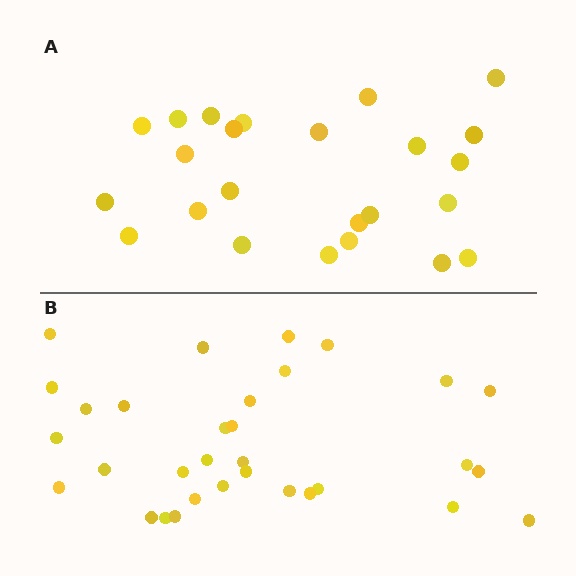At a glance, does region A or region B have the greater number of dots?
Region B (the bottom region) has more dots.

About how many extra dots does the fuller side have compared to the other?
Region B has roughly 8 or so more dots than region A.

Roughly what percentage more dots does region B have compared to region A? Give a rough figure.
About 35% more.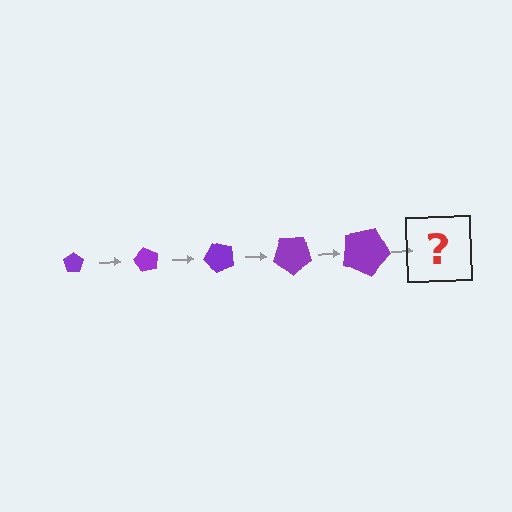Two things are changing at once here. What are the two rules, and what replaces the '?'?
The two rules are that the pentagon grows larger each step and it rotates 60 degrees each step. The '?' should be a pentagon, larger than the previous one and rotated 300 degrees from the start.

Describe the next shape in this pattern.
It should be a pentagon, larger than the previous one and rotated 300 degrees from the start.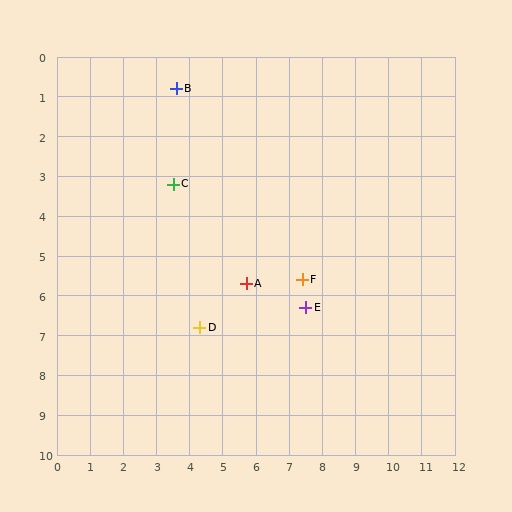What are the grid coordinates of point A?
Point A is at approximately (5.7, 5.7).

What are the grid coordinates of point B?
Point B is at approximately (3.6, 0.8).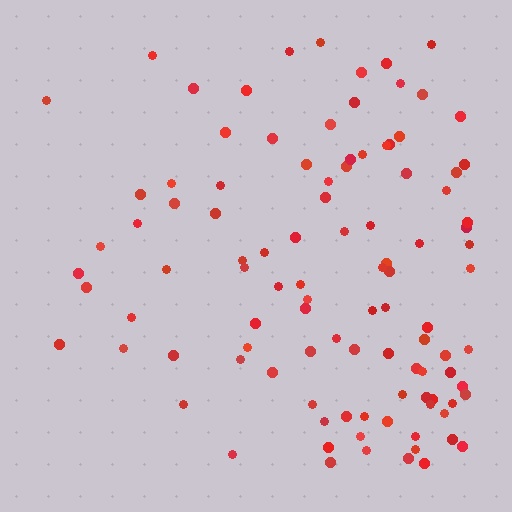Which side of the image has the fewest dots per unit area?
The left.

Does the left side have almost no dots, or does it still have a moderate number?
Still a moderate number, just noticeably fewer than the right.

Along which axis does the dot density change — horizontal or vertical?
Horizontal.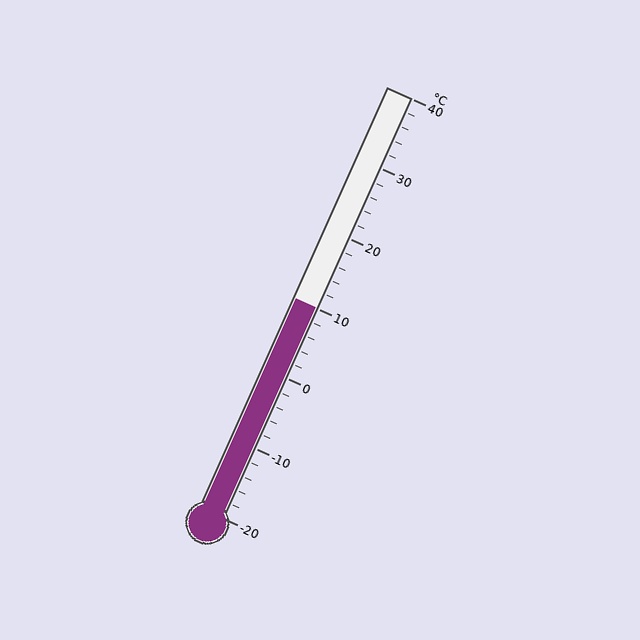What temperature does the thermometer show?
The thermometer shows approximately 10°C.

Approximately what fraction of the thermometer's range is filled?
The thermometer is filled to approximately 50% of its range.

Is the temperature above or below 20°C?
The temperature is below 20°C.